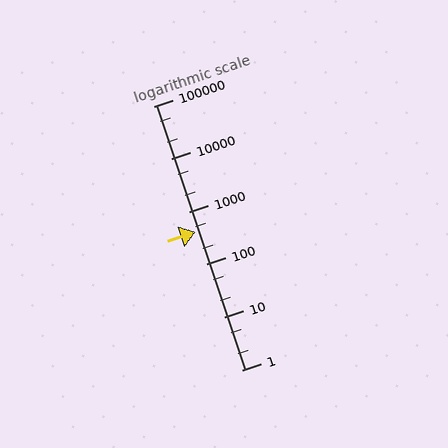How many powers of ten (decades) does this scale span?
The scale spans 5 decades, from 1 to 100000.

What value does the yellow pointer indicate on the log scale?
The pointer indicates approximately 420.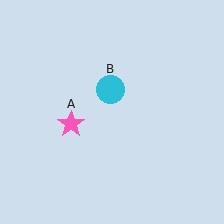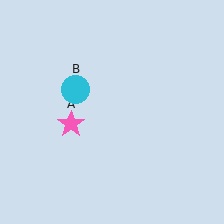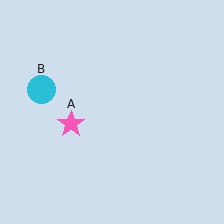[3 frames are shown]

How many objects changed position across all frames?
1 object changed position: cyan circle (object B).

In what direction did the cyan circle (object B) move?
The cyan circle (object B) moved left.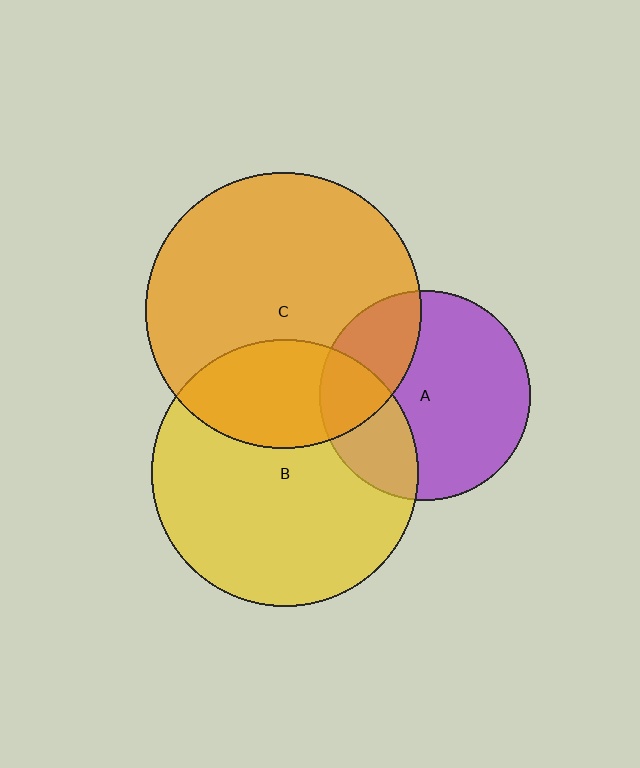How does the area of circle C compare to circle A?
Approximately 1.7 times.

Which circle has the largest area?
Circle C (orange).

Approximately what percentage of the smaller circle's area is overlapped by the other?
Approximately 25%.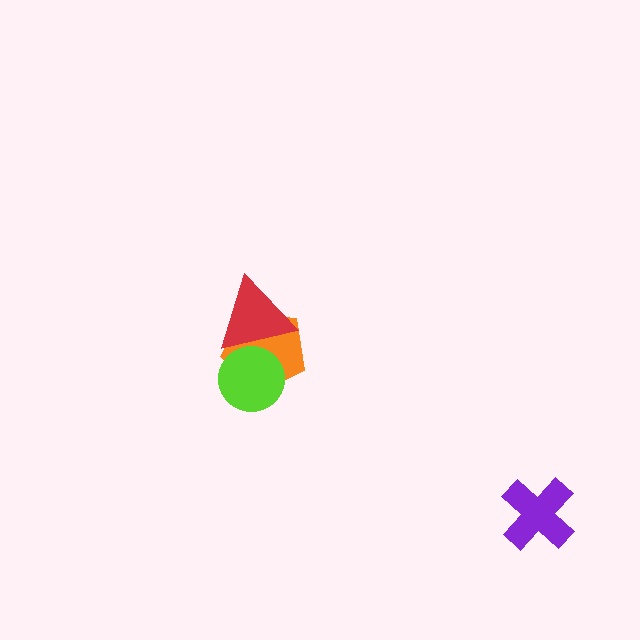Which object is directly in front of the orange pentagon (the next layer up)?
The lime circle is directly in front of the orange pentagon.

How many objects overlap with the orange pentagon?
2 objects overlap with the orange pentagon.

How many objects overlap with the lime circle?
2 objects overlap with the lime circle.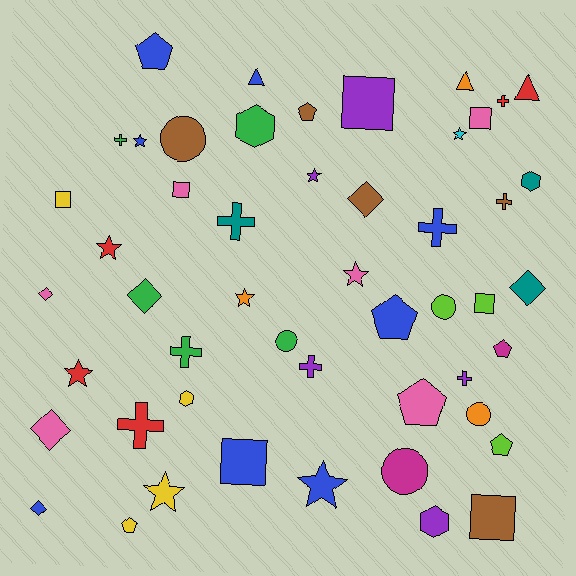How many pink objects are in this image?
There are 6 pink objects.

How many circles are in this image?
There are 5 circles.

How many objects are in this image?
There are 50 objects.